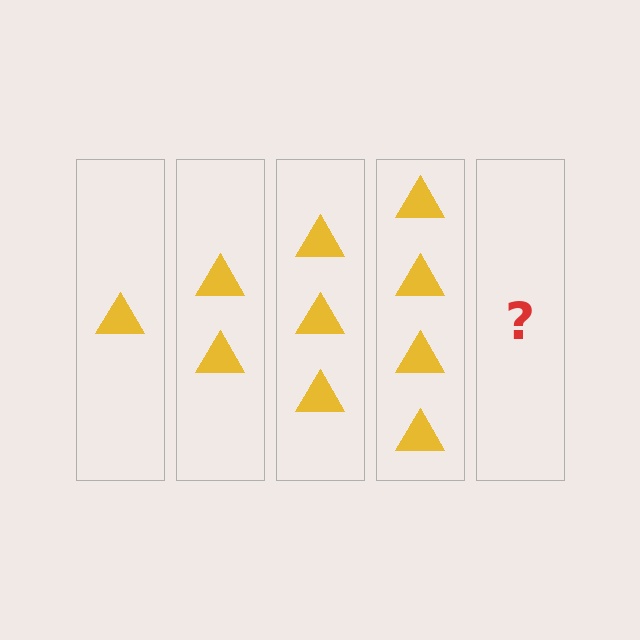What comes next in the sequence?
The next element should be 5 triangles.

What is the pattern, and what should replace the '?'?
The pattern is that each step adds one more triangle. The '?' should be 5 triangles.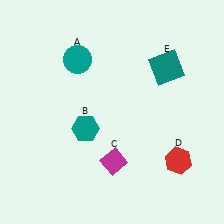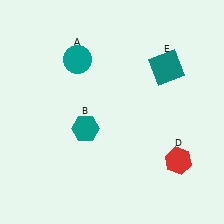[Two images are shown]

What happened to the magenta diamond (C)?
The magenta diamond (C) was removed in Image 2. It was in the bottom-right area of Image 1.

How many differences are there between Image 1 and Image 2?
There is 1 difference between the two images.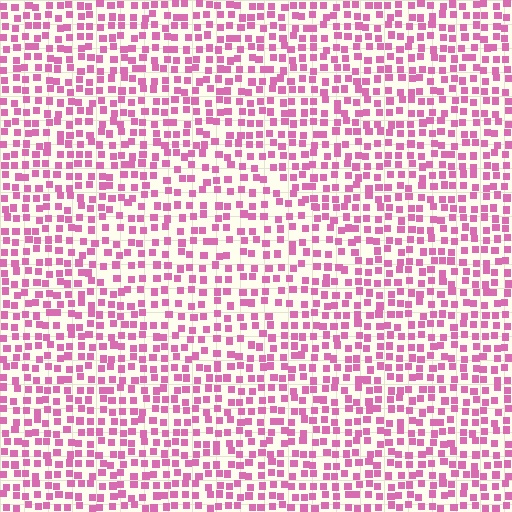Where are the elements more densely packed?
The elements are more densely packed outside the diamond boundary.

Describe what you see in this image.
The image contains small pink elements arranged at two different densities. A diamond-shaped region is visible where the elements are less densely packed than the surrounding area.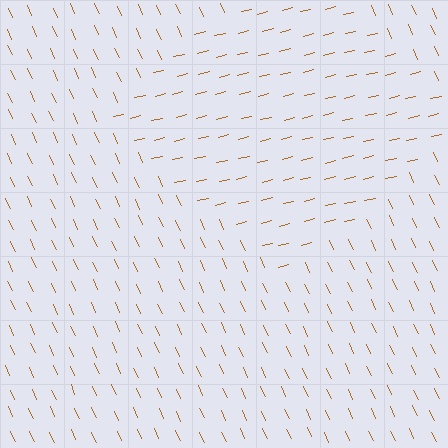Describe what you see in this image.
The image is filled with small brown line segments. A diamond region in the image has lines oriented differently from the surrounding lines, creating a visible texture boundary.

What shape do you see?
I see a diamond.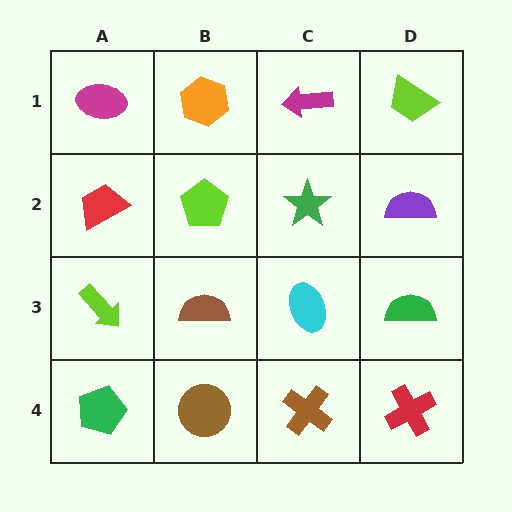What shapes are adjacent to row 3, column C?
A green star (row 2, column C), a brown cross (row 4, column C), a brown semicircle (row 3, column B), a green semicircle (row 3, column D).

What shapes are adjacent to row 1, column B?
A lime pentagon (row 2, column B), a magenta ellipse (row 1, column A), a magenta arrow (row 1, column C).